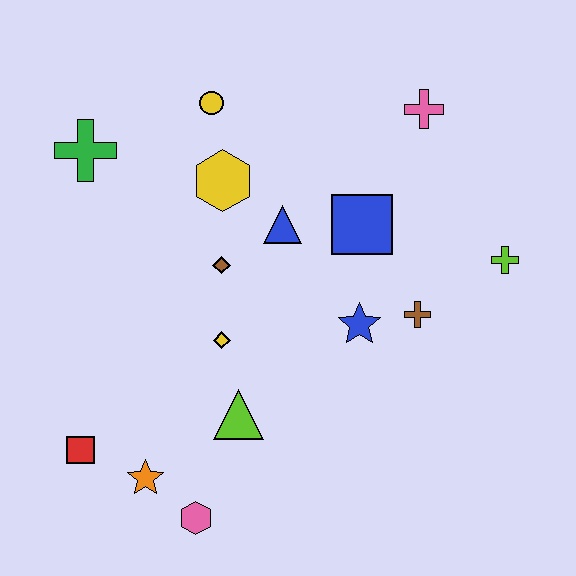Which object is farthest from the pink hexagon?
The pink cross is farthest from the pink hexagon.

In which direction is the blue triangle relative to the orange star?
The blue triangle is above the orange star.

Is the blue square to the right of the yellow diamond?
Yes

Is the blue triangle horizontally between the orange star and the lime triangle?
No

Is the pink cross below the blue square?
No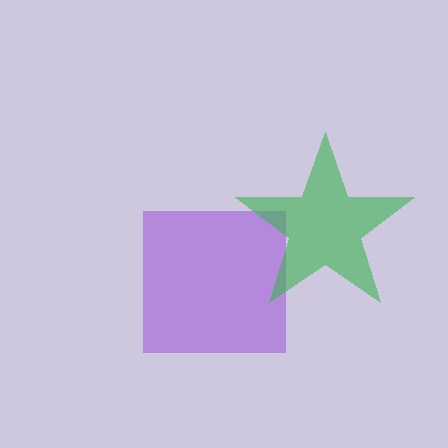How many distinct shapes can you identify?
There are 2 distinct shapes: a purple square, a green star.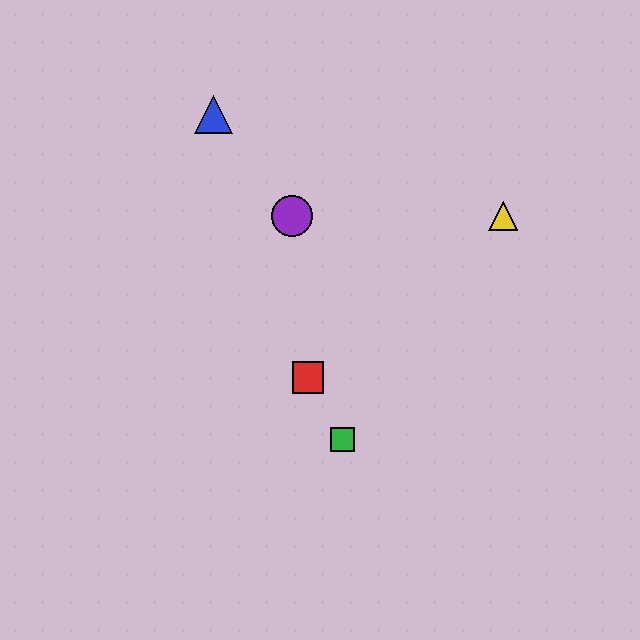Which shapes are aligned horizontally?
The yellow triangle, the purple circle are aligned horizontally.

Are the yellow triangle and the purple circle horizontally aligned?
Yes, both are at y≈216.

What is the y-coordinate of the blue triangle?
The blue triangle is at y≈115.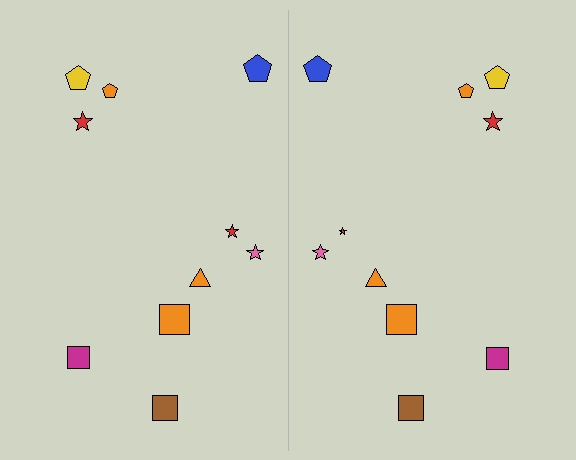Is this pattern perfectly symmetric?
No, the pattern is not perfectly symmetric. The red star on the right side has a different size than its mirror counterpart.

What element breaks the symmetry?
The red star on the right side has a different size than its mirror counterpart.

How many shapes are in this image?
There are 20 shapes in this image.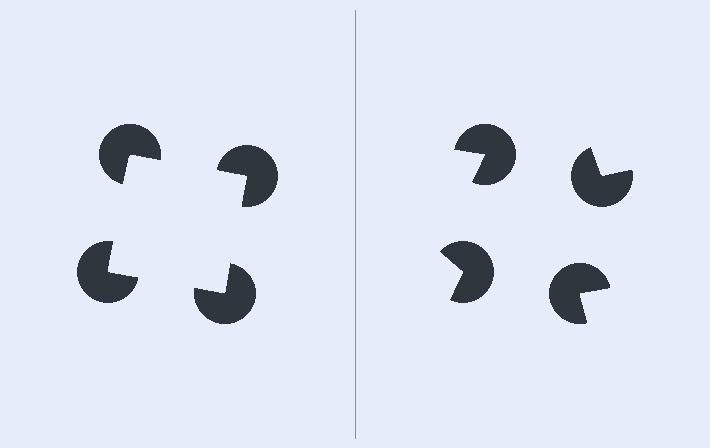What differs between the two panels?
The pac-man discs are positioned identically on both sides; only the wedge orientations differ. On the left they align to a square; on the right they are misaligned.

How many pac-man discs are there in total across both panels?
8 — 4 on each side.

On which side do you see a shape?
An illusory square appears on the left side. On the right side the wedge cuts are rotated, so no coherent shape forms.